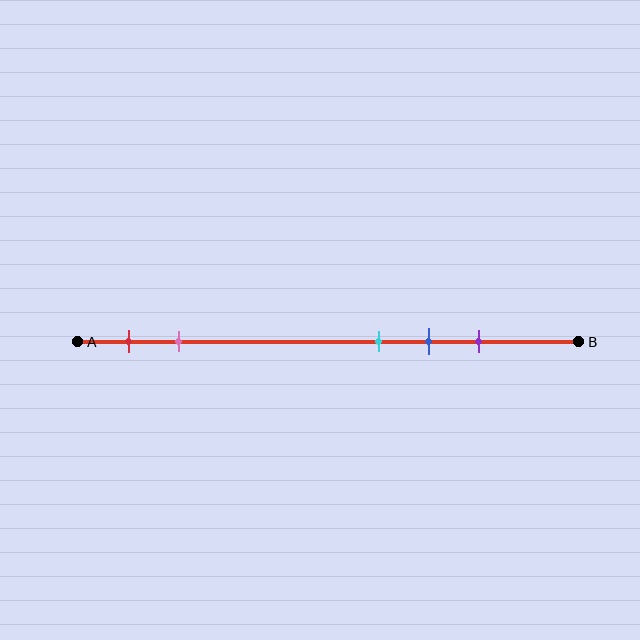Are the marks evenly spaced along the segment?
No, the marks are not evenly spaced.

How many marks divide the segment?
There are 5 marks dividing the segment.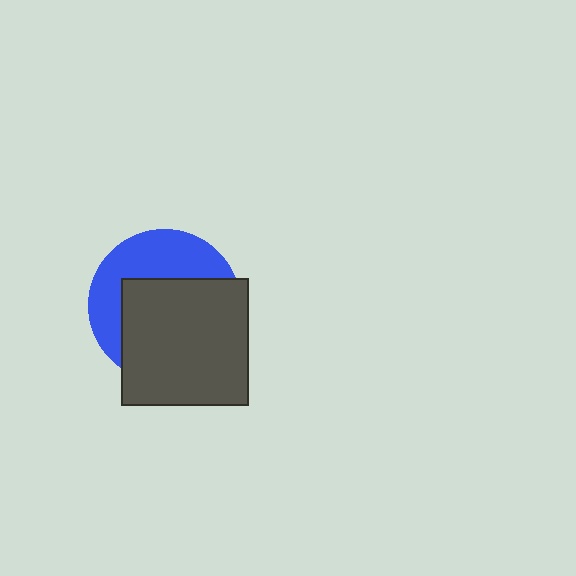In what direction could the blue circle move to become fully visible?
The blue circle could move up. That would shift it out from behind the dark gray square entirely.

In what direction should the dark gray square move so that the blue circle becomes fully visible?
The dark gray square should move down. That is the shortest direction to clear the overlap and leave the blue circle fully visible.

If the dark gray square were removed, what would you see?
You would see the complete blue circle.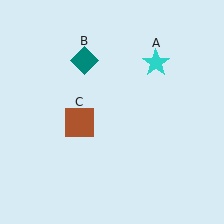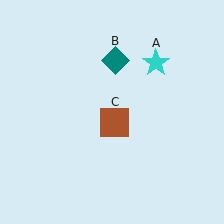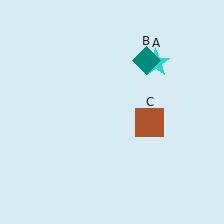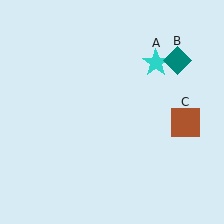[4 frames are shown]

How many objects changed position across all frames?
2 objects changed position: teal diamond (object B), brown square (object C).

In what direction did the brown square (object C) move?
The brown square (object C) moved right.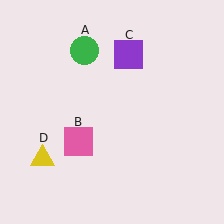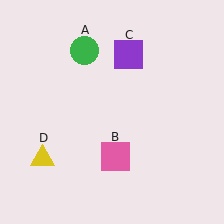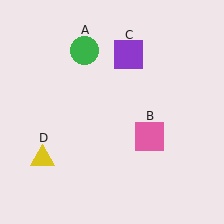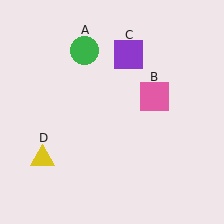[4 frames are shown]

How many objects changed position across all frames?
1 object changed position: pink square (object B).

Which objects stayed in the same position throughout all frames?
Green circle (object A) and purple square (object C) and yellow triangle (object D) remained stationary.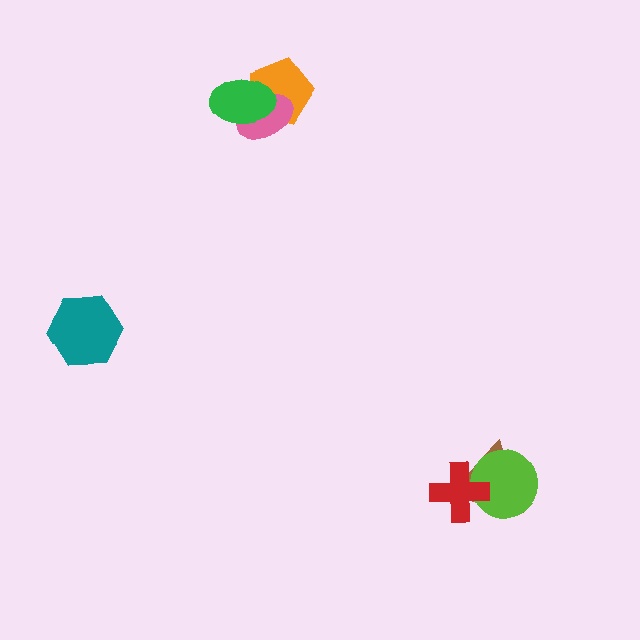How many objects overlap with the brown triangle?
2 objects overlap with the brown triangle.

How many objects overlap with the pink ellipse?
2 objects overlap with the pink ellipse.